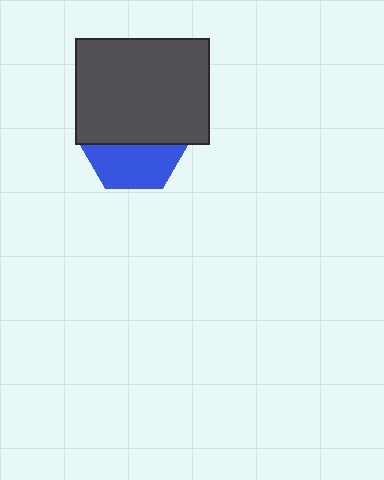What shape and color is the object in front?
The object in front is a dark gray rectangle.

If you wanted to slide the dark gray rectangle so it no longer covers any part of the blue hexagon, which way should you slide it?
Slide it up — that is the most direct way to separate the two shapes.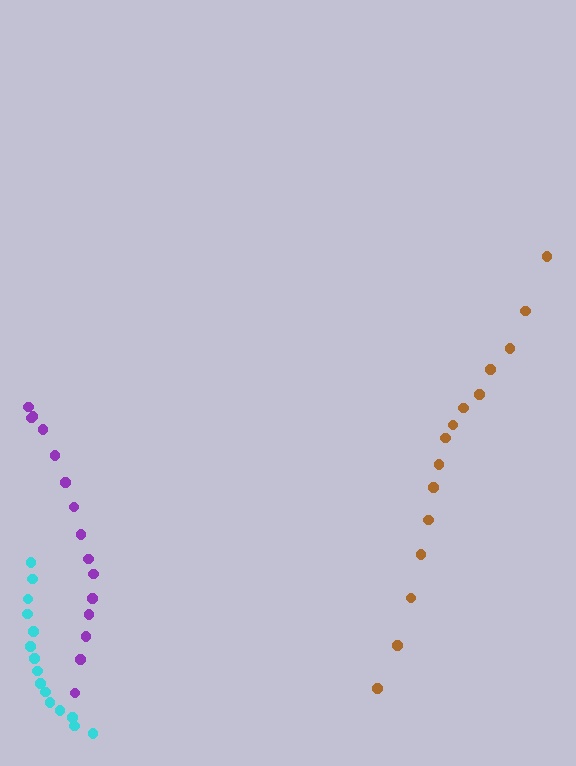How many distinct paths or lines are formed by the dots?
There are 3 distinct paths.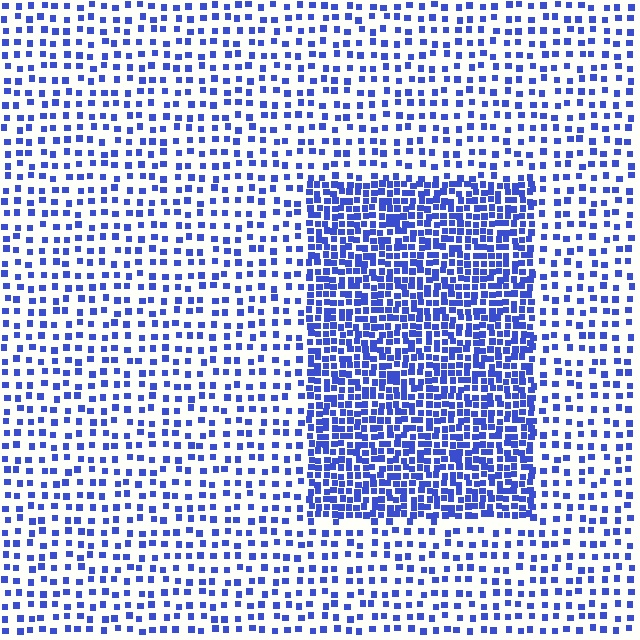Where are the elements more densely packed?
The elements are more densely packed inside the rectangle boundary.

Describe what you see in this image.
The image contains small blue elements arranged at two different densities. A rectangle-shaped region is visible where the elements are more densely packed than the surrounding area.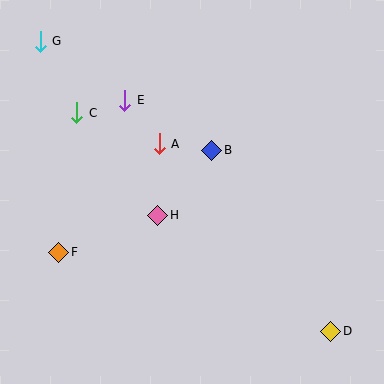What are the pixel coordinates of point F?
Point F is at (59, 252).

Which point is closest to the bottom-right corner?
Point D is closest to the bottom-right corner.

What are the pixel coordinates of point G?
Point G is at (40, 41).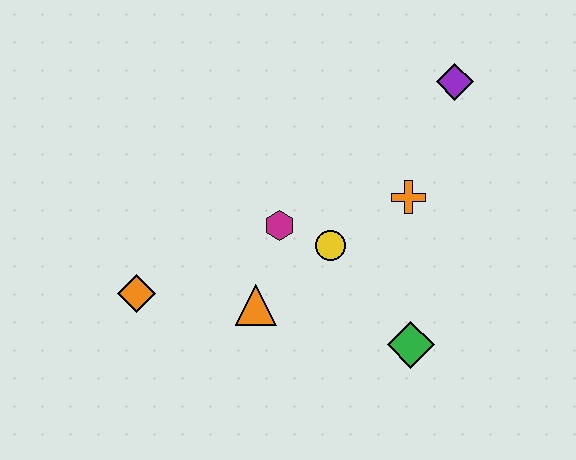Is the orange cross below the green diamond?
No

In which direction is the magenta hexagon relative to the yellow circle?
The magenta hexagon is to the left of the yellow circle.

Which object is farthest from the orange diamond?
The purple diamond is farthest from the orange diamond.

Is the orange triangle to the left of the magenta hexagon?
Yes